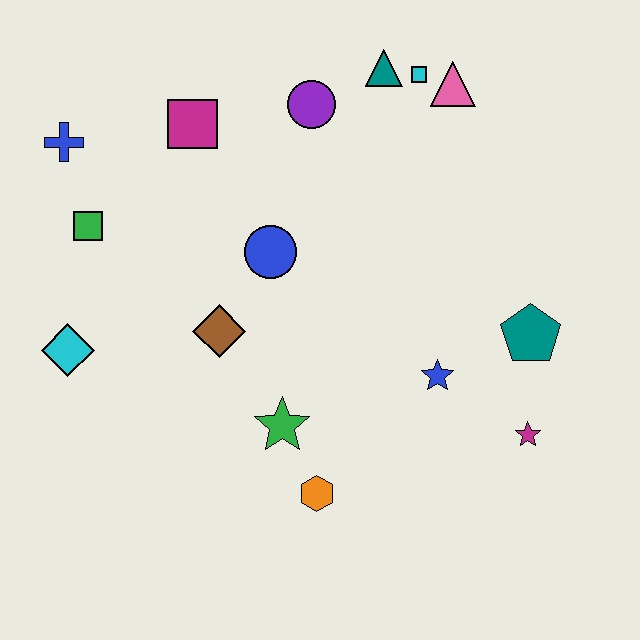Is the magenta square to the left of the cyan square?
Yes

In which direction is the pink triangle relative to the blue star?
The pink triangle is above the blue star.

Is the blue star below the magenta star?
No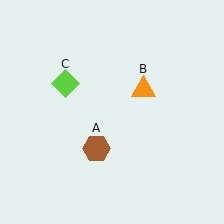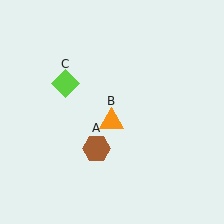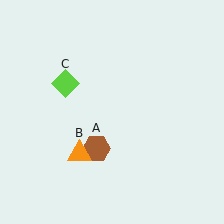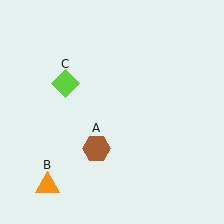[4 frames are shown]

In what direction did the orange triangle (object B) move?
The orange triangle (object B) moved down and to the left.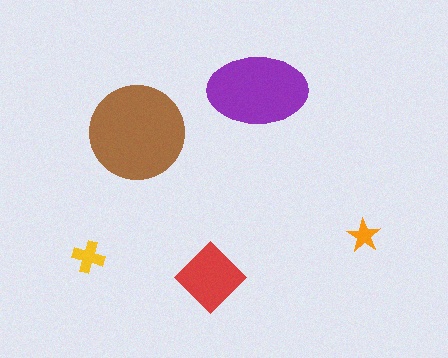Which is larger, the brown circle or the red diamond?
The brown circle.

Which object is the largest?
The brown circle.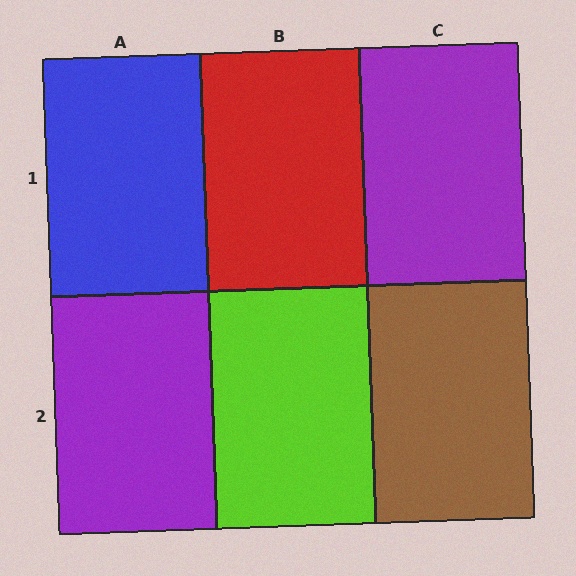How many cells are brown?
1 cell is brown.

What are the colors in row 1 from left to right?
Blue, red, purple.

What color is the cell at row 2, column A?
Purple.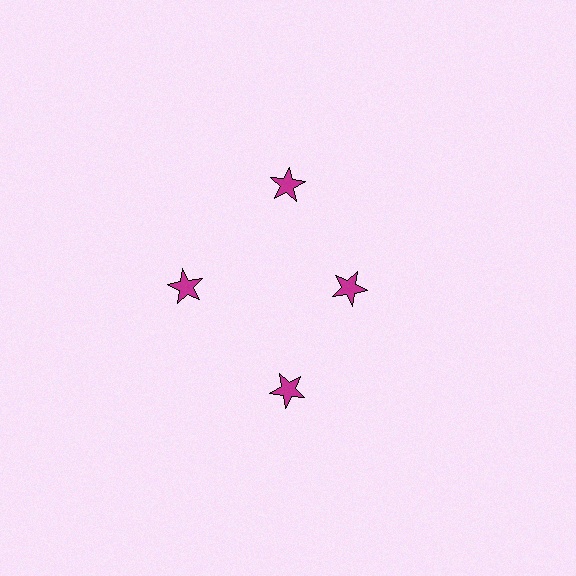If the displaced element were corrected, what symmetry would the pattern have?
It would have 4-fold rotational symmetry — the pattern would map onto itself every 90 degrees.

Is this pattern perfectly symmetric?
No. The 4 magenta stars are arranged in a ring, but one element near the 3 o'clock position is pulled inward toward the center, breaking the 4-fold rotational symmetry.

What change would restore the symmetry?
The symmetry would be restored by moving it outward, back onto the ring so that all 4 stars sit at equal angles and equal distance from the center.